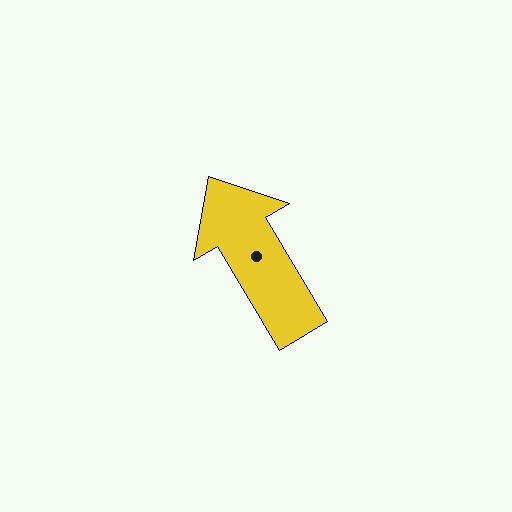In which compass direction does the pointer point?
Northwest.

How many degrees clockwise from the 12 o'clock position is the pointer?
Approximately 329 degrees.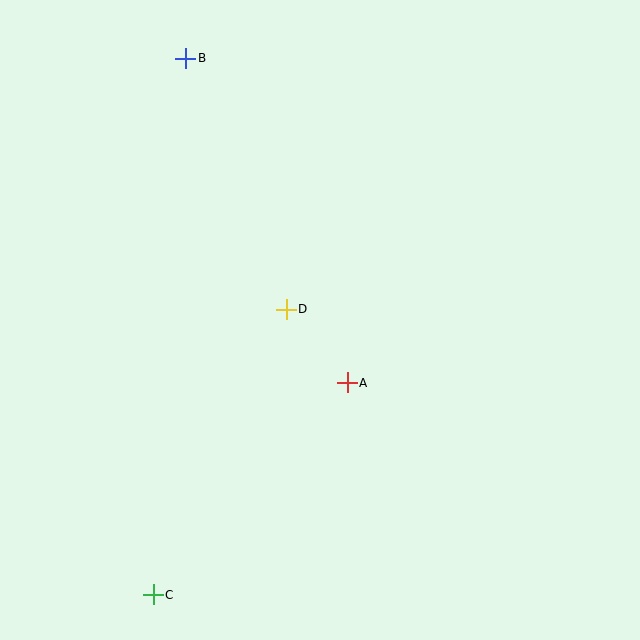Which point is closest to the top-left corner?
Point B is closest to the top-left corner.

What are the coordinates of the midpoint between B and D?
The midpoint between B and D is at (236, 184).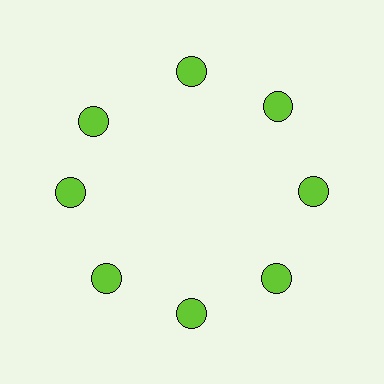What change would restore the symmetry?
The symmetry would be restored by rotating it back into even spacing with its neighbors so that all 8 circles sit at equal angles and equal distance from the center.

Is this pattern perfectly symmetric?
No. The 8 lime circles are arranged in a ring, but one element near the 10 o'clock position is rotated out of alignment along the ring, breaking the 8-fold rotational symmetry.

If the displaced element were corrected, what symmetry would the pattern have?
It would have 8-fold rotational symmetry — the pattern would map onto itself every 45 degrees.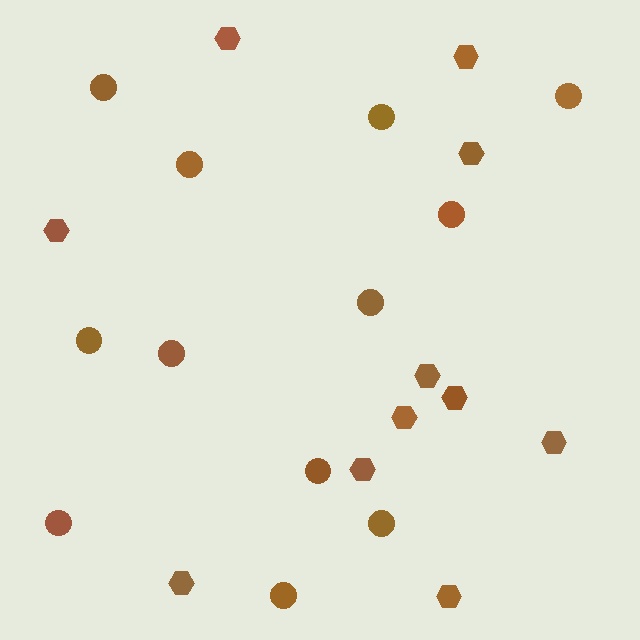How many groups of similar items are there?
There are 2 groups: one group of circles (12) and one group of hexagons (11).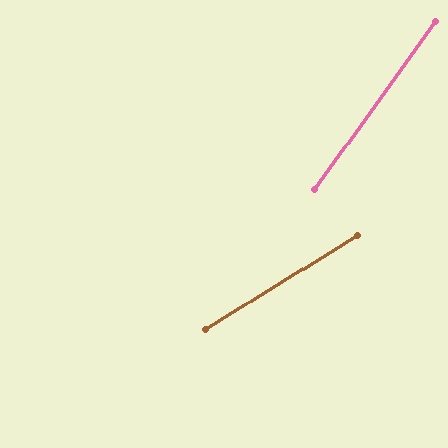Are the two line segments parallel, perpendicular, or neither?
Neither parallel nor perpendicular — they differ by about 22°.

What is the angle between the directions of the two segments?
Approximately 22 degrees.